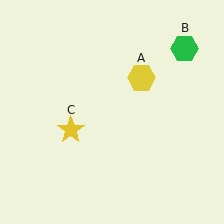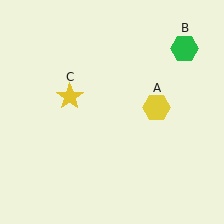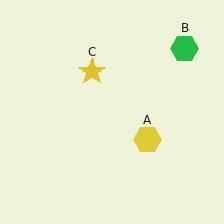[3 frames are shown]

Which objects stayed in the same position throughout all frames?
Green hexagon (object B) remained stationary.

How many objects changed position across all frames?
2 objects changed position: yellow hexagon (object A), yellow star (object C).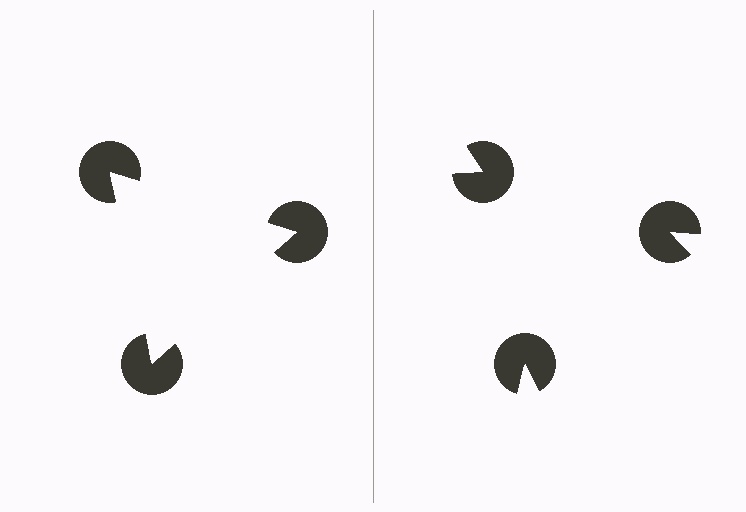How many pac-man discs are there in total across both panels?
6 — 3 on each side.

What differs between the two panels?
The pac-man discs are positioned identically on both sides; only the wedge orientations differ. On the left they align to a triangle; on the right they are misaligned.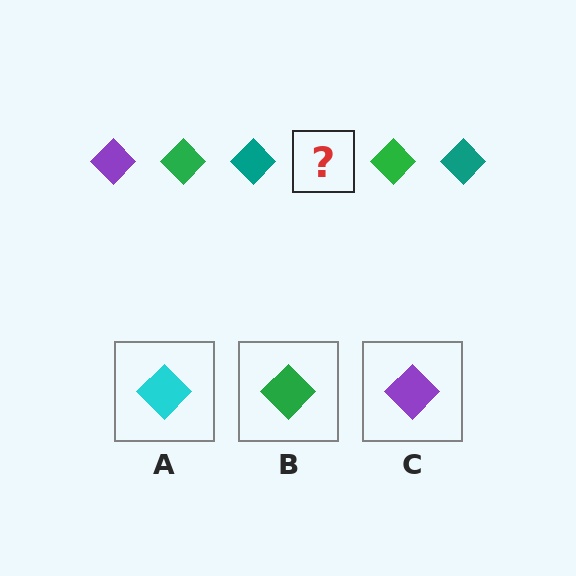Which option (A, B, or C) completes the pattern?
C.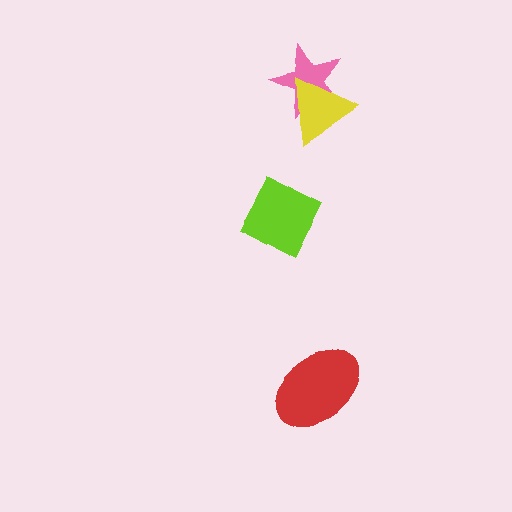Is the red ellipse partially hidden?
No, no other shape covers it.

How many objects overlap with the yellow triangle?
1 object overlaps with the yellow triangle.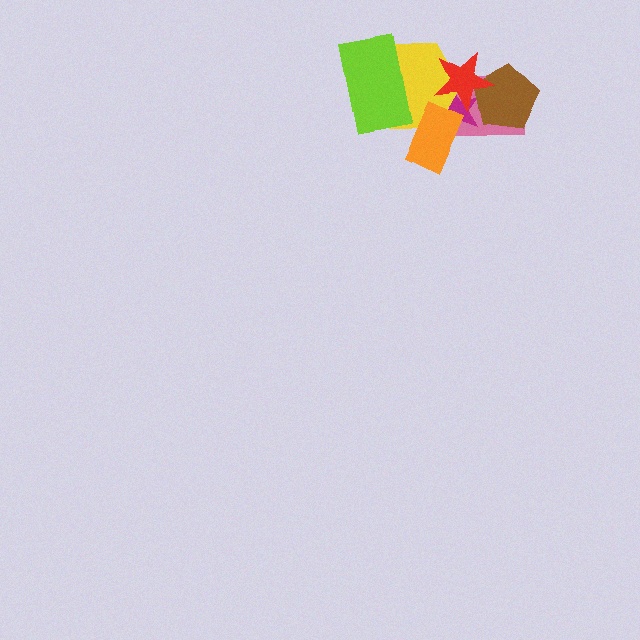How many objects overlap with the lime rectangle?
1 object overlaps with the lime rectangle.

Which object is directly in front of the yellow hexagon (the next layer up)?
The red star is directly in front of the yellow hexagon.